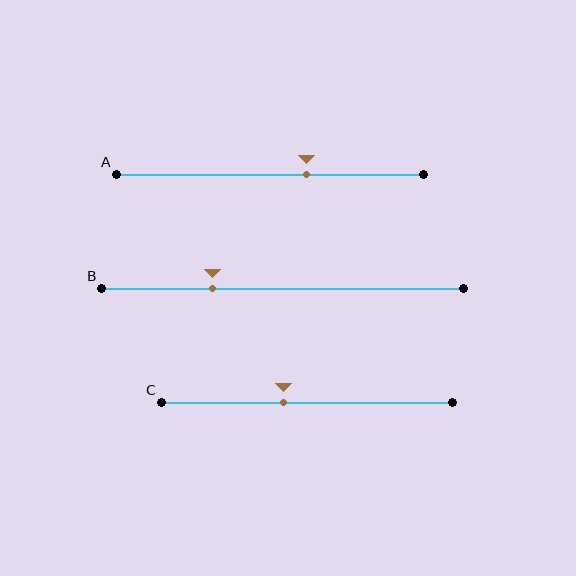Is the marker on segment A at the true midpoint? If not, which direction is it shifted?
No, the marker on segment A is shifted to the right by about 12% of the segment length.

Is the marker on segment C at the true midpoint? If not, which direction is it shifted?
No, the marker on segment C is shifted to the left by about 8% of the segment length.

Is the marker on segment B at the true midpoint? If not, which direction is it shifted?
No, the marker on segment B is shifted to the left by about 19% of the segment length.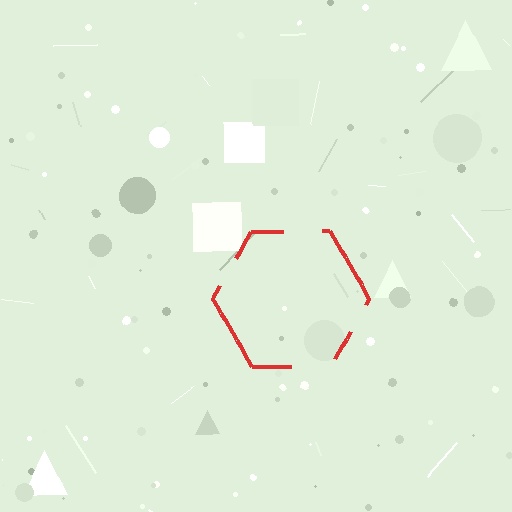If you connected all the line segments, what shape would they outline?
They would outline a hexagon.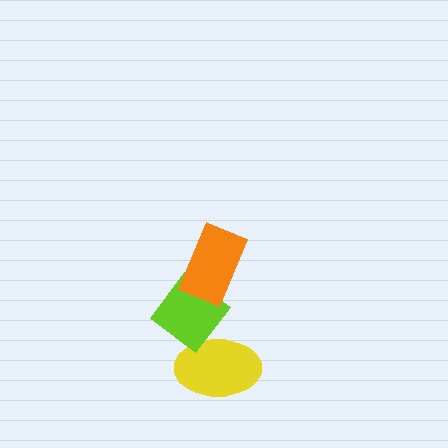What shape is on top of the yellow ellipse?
The lime diamond is on top of the yellow ellipse.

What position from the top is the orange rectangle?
The orange rectangle is 1st from the top.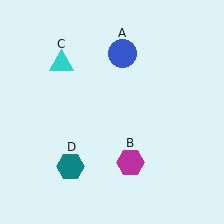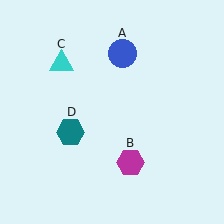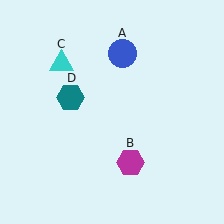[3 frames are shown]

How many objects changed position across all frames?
1 object changed position: teal hexagon (object D).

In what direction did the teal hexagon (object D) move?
The teal hexagon (object D) moved up.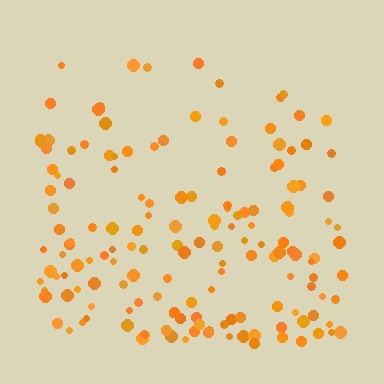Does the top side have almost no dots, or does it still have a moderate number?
Still a moderate number, just noticeably fewer than the bottom.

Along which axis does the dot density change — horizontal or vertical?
Vertical.